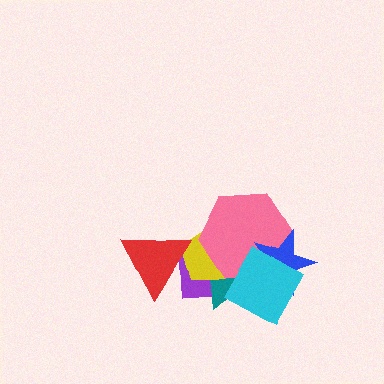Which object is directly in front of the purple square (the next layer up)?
The teal triangle is directly in front of the purple square.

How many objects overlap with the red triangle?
2 objects overlap with the red triangle.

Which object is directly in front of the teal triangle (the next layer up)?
The yellow pentagon is directly in front of the teal triangle.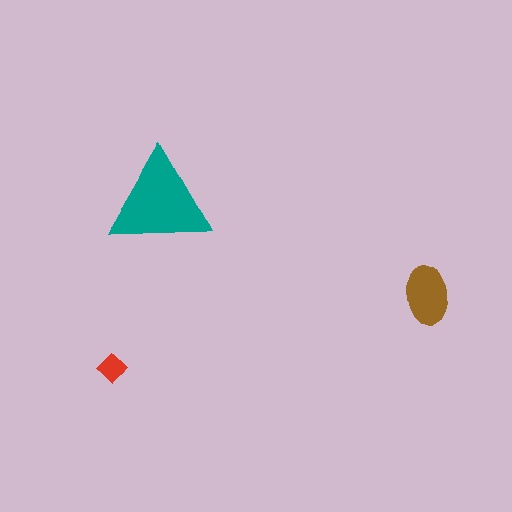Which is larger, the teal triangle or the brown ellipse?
The teal triangle.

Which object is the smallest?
The red diamond.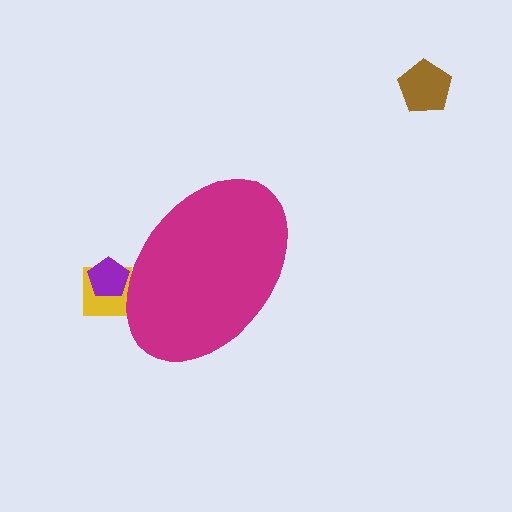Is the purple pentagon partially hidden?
Yes, the purple pentagon is partially hidden behind the magenta ellipse.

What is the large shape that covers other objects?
A magenta ellipse.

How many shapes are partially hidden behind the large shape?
2 shapes are partially hidden.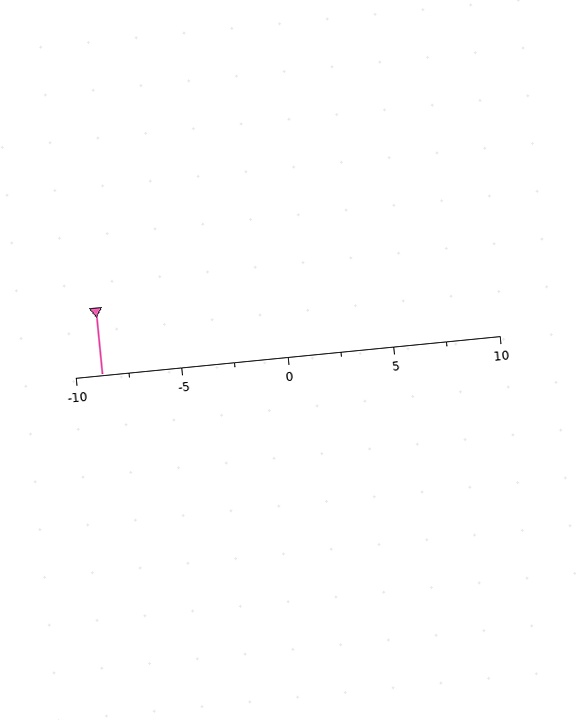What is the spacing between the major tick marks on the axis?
The major ticks are spaced 5 apart.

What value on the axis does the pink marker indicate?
The marker indicates approximately -8.8.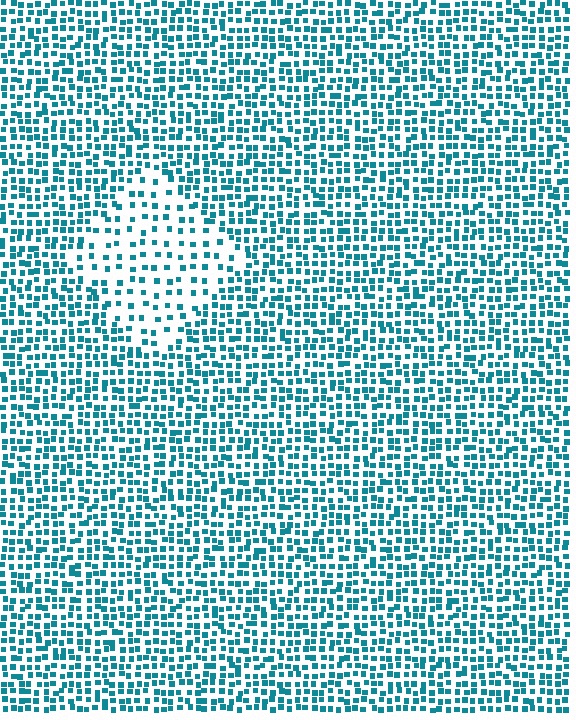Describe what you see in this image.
The image contains small teal elements arranged at two different densities. A diamond-shaped region is visible where the elements are less densely packed than the surrounding area.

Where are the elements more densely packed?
The elements are more densely packed outside the diamond boundary.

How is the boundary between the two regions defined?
The boundary is defined by a change in element density (approximately 2.2x ratio). All elements are the same color, size, and shape.